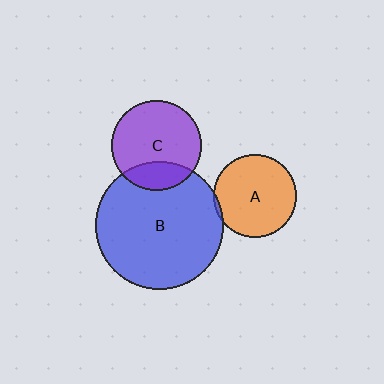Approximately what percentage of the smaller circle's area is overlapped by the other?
Approximately 5%.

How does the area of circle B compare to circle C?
Approximately 2.1 times.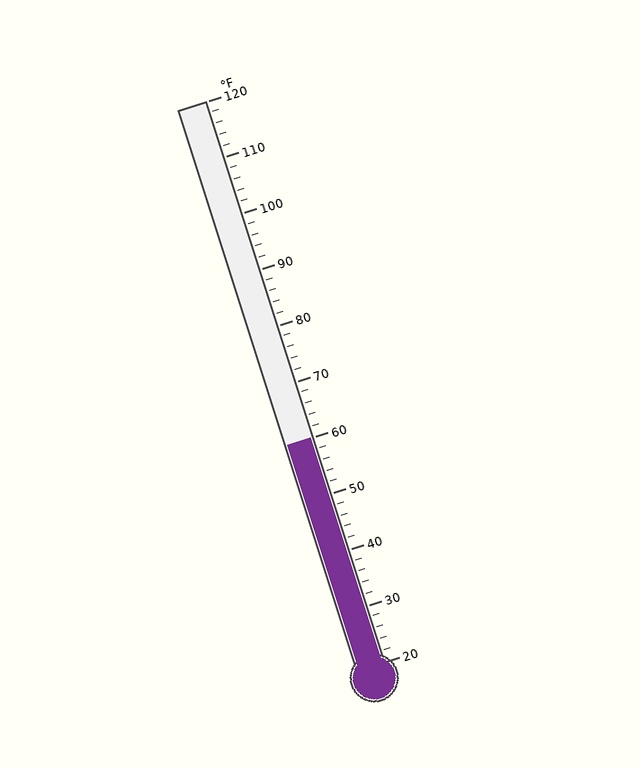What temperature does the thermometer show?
The thermometer shows approximately 60°F.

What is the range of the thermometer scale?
The thermometer scale ranges from 20°F to 120°F.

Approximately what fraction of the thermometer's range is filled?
The thermometer is filled to approximately 40% of its range.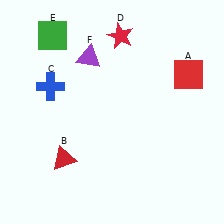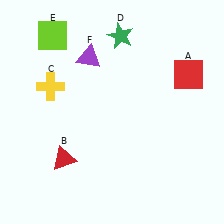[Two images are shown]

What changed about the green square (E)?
In Image 1, E is green. In Image 2, it changed to lime.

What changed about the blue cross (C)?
In Image 1, C is blue. In Image 2, it changed to yellow.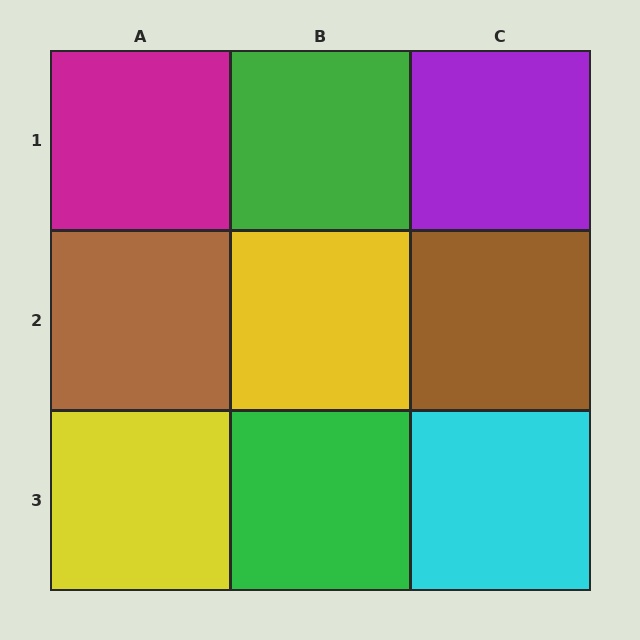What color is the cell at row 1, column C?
Purple.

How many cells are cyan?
1 cell is cyan.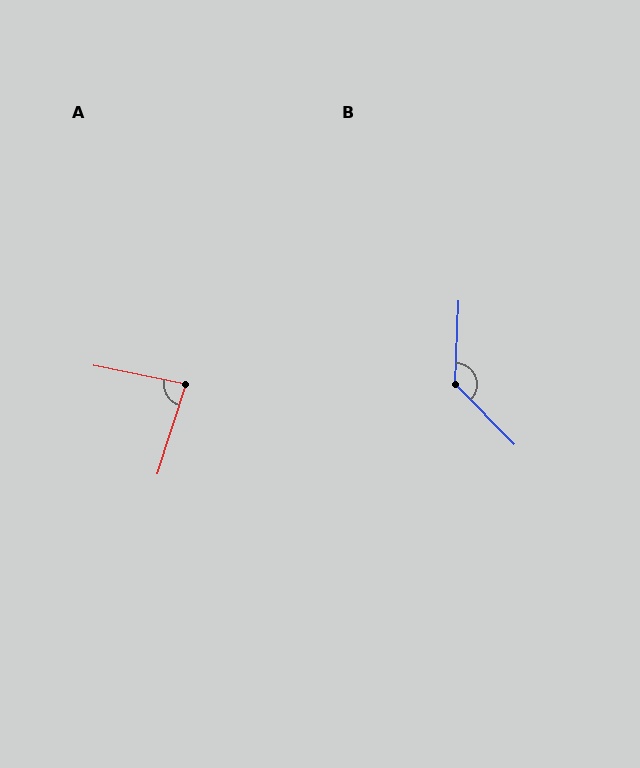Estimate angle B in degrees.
Approximately 133 degrees.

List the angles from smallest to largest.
A (84°), B (133°).